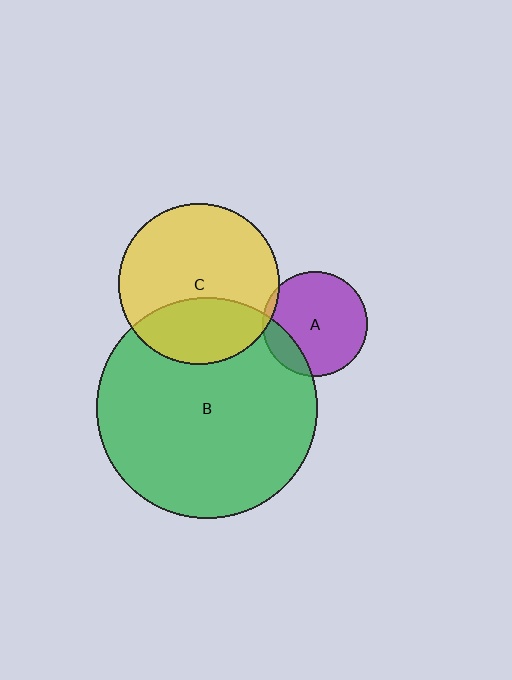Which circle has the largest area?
Circle B (green).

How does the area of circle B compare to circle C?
Approximately 1.9 times.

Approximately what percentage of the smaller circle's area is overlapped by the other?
Approximately 15%.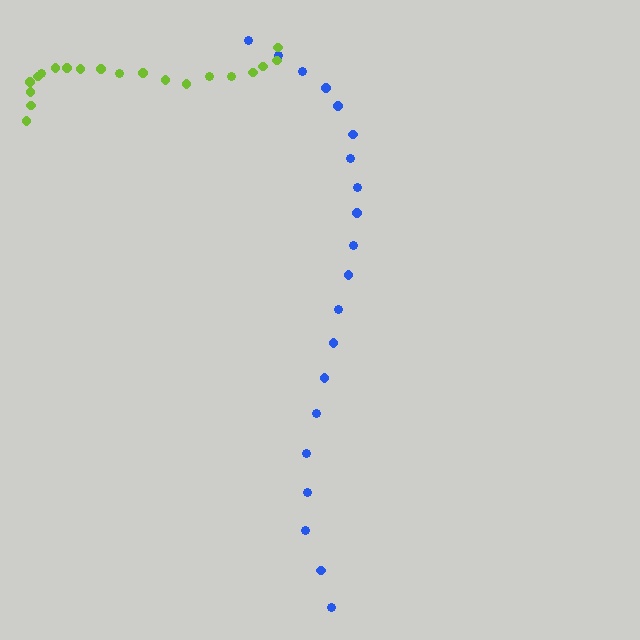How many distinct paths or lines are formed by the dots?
There are 2 distinct paths.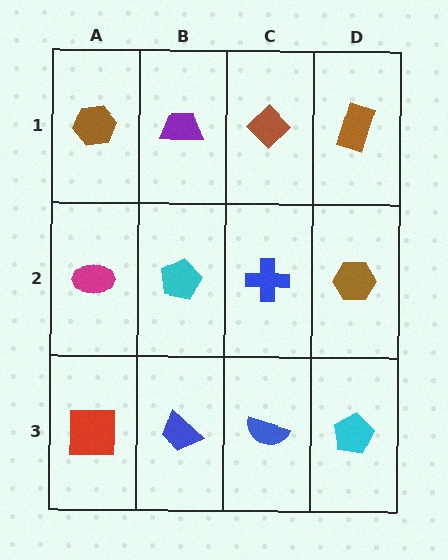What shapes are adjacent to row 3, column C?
A blue cross (row 2, column C), a blue trapezoid (row 3, column B), a cyan pentagon (row 3, column D).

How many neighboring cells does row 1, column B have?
3.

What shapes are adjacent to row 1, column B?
A cyan pentagon (row 2, column B), a brown hexagon (row 1, column A), a brown diamond (row 1, column C).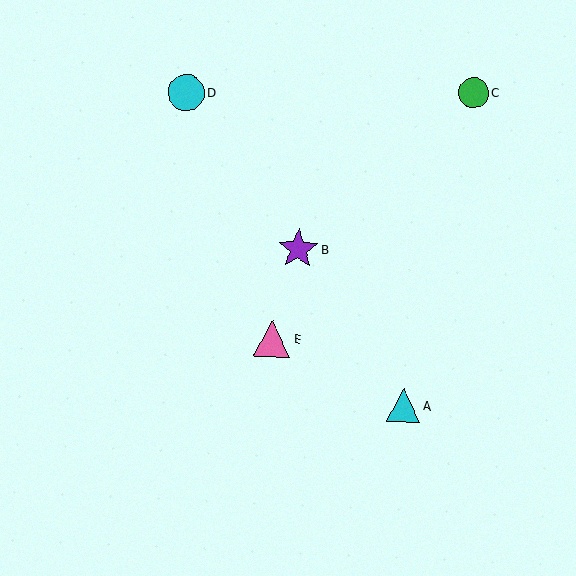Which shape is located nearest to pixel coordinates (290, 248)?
The purple star (labeled B) at (298, 249) is nearest to that location.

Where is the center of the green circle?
The center of the green circle is at (473, 93).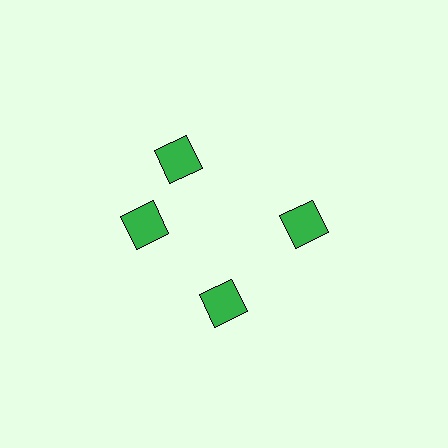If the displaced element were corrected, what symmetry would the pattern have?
It would have 4-fold rotational symmetry — the pattern would map onto itself every 90 degrees.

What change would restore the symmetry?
The symmetry would be restored by rotating it back into even spacing with its neighbors so that all 4 squares sit at equal angles and equal distance from the center.